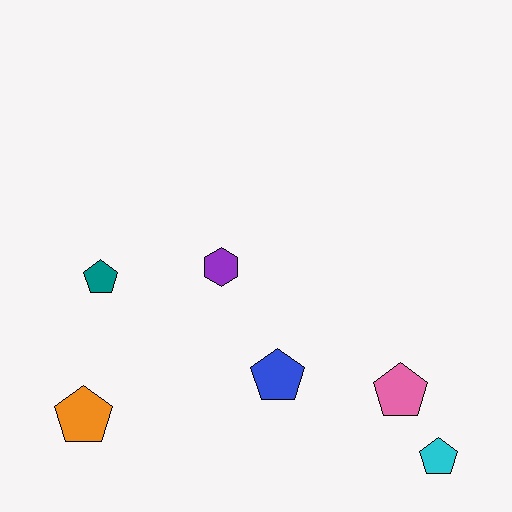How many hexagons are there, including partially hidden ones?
There is 1 hexagon.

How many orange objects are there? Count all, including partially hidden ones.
There is 1 orange object.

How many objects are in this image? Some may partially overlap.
There are 6 objects.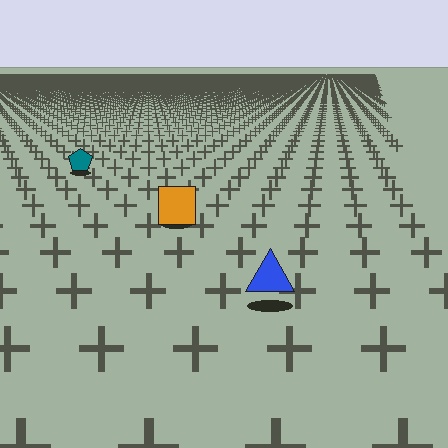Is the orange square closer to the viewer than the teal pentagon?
Yes. The orange square is closer — you can tell from the texture gradient: the ground texture is coarser near it.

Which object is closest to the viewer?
The blue triangle is closest. The texture marks near it are larger and more spread out.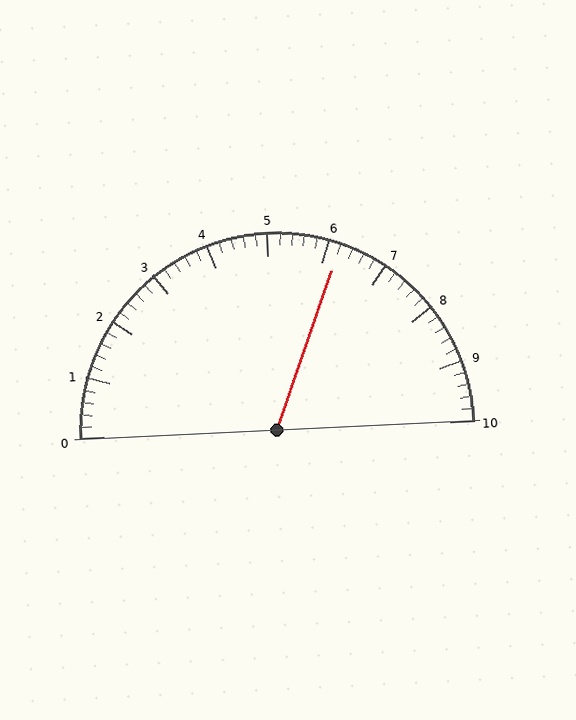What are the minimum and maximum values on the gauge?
The gauge ranges from 0 to 10.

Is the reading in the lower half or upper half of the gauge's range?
The reading is in the upper half of the range (0 to 10).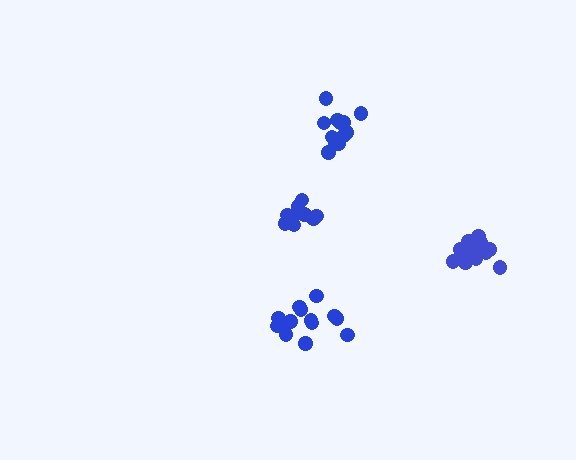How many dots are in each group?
Group 1: 13 dots, Group 2: 12 dots, Group 3: 14 dots, Group 4: 9 dots (48 total).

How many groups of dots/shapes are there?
There are 4 groups.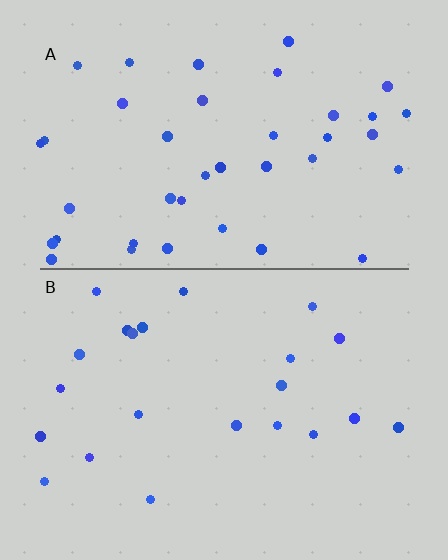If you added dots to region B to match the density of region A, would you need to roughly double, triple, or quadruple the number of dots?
Approximately double.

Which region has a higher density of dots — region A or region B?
A (the top).